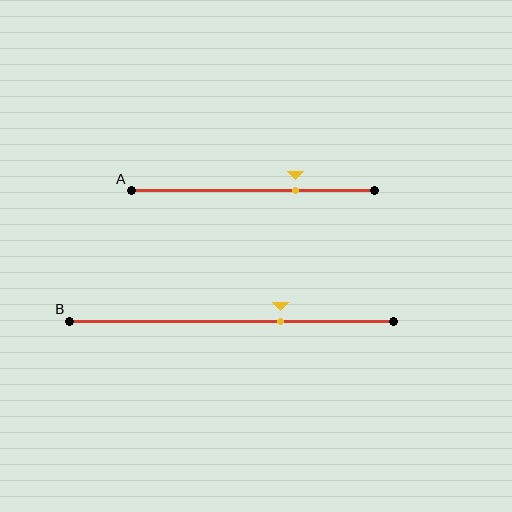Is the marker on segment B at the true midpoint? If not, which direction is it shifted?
No, the marker on segment B is shifted to the right by about 15% of the segment length.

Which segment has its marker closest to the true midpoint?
Segment B has its marker closest to the true midpoint.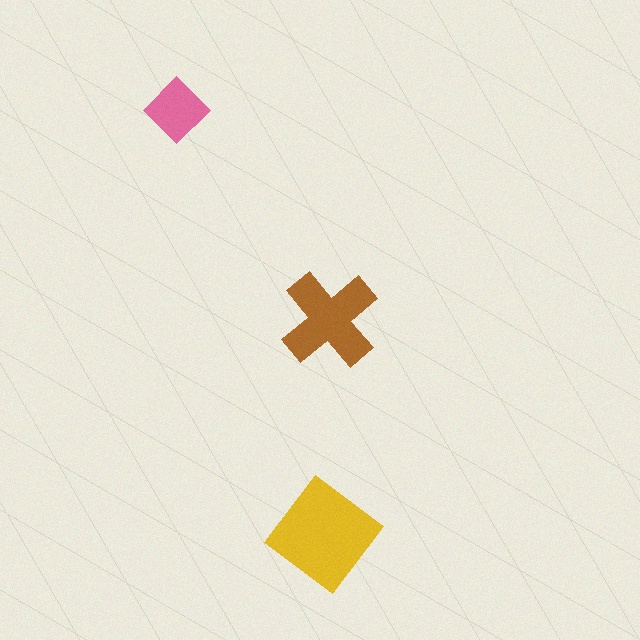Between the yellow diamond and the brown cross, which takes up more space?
The yellow diamond.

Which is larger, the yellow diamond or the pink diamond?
The yellow diamond.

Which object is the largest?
The yellow diamond.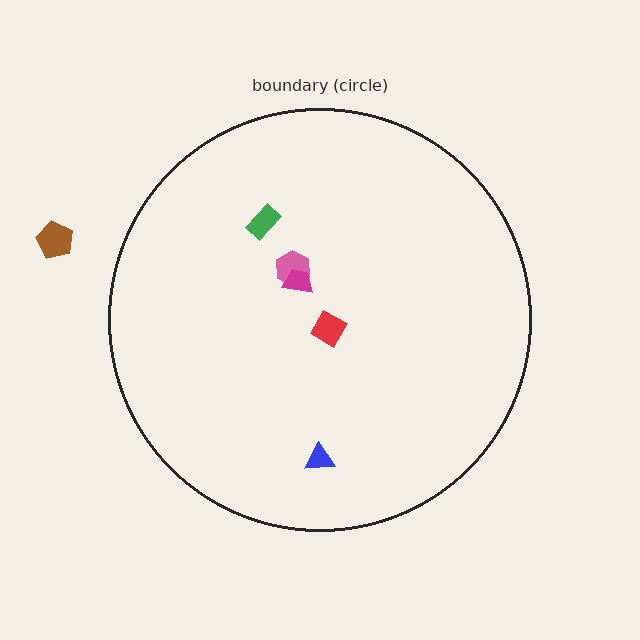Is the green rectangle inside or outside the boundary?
Inside.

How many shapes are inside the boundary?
5 inside, 1 outside.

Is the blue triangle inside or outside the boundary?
Inside.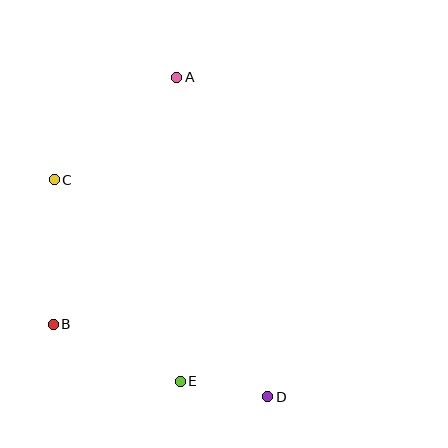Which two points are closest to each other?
Points D and E are closest to each other.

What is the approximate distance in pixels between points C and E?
The distance between C and E is approximately 238 pixels.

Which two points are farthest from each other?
Points A and D are farthest from each other.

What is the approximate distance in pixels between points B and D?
The distance between B and D is approximately 227 pixels.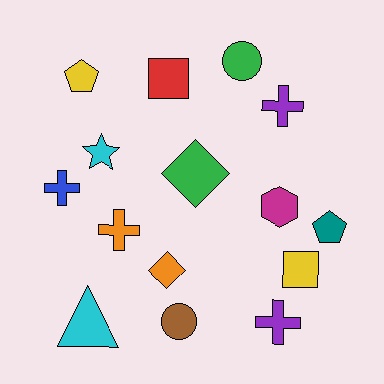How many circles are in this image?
There are 2 circles.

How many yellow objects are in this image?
There are 2 yellow objects.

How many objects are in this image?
There are 15 objects.